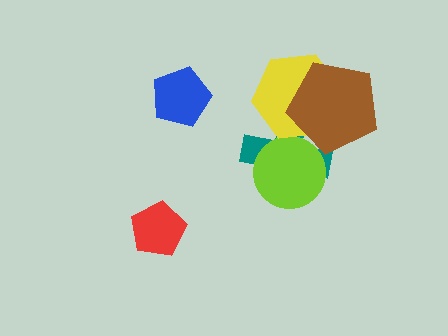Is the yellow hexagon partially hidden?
Yes, it is partially covered by another shape.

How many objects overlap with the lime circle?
1 object overlaps with the lime circle.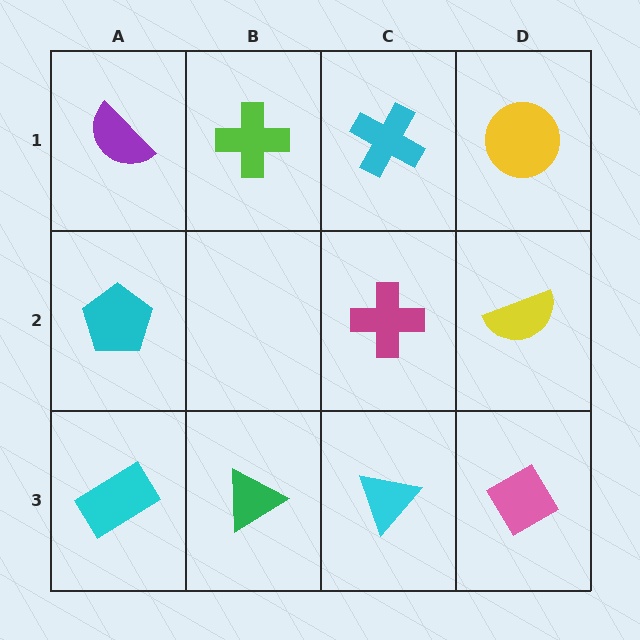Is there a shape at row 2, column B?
No, that cell is empty.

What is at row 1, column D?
A yellow circle.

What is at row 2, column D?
A yellow semicircle.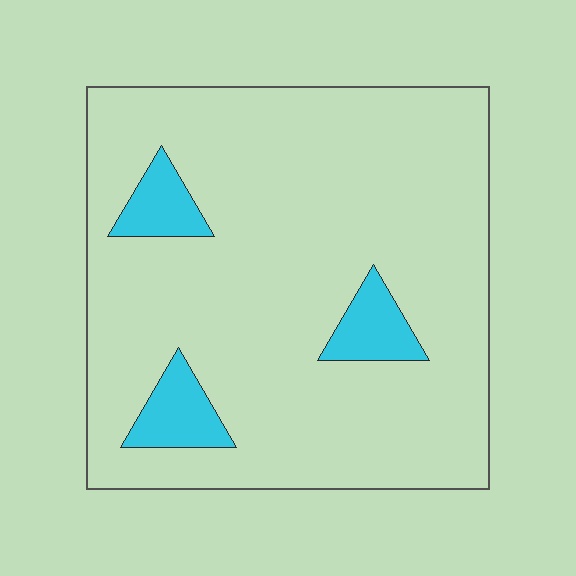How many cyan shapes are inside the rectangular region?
3.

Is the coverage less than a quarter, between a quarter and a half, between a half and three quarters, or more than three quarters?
Less than a quarter.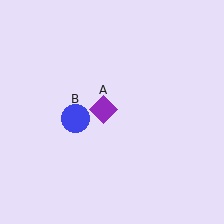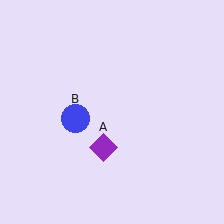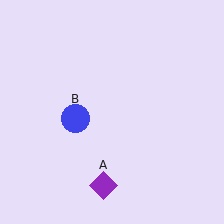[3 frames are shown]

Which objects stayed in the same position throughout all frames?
Blue circle (object B) remained stationary.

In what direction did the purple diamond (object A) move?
The purple diamond (object A) moved down.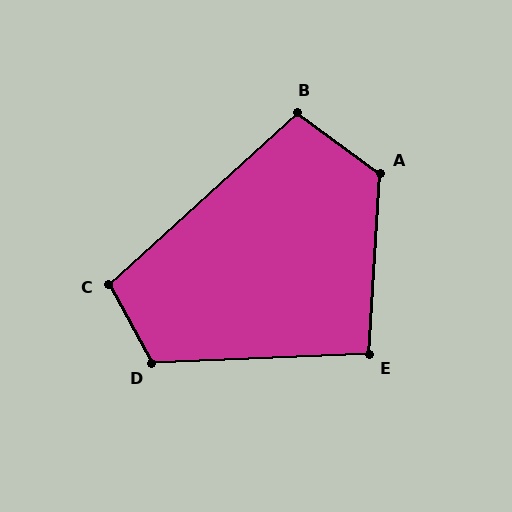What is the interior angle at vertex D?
Approximately 116 degrees (obtuse).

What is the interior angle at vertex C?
Approximately 104 degrees (obtuse).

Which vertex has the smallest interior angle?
E, at approximately 96 degrees.